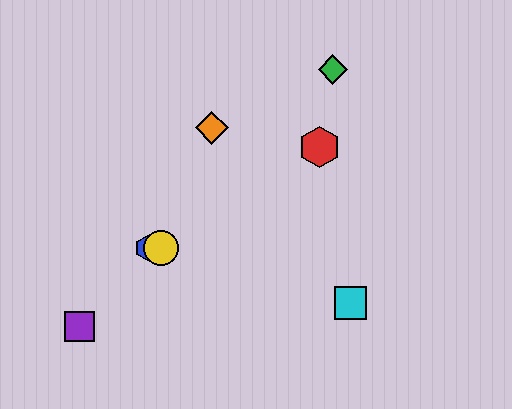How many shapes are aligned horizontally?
2 shapes (the blue hexagon, the yellow circle) are aligned horizontally.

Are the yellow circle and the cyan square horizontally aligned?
No, the yellow circle is at y≈248 and the cyan square is at y≈303.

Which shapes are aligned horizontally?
The blue hexagon, the yellow circle are aligned horizontally.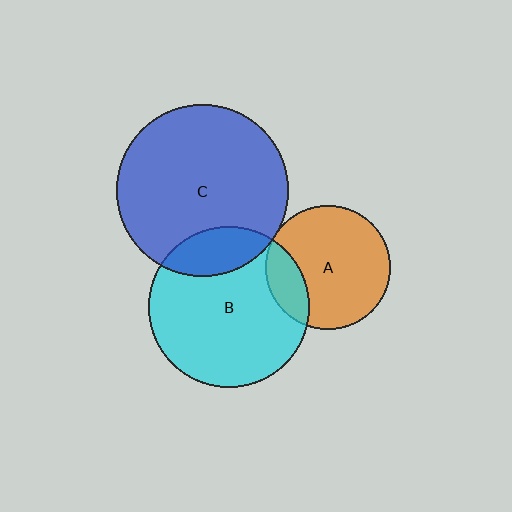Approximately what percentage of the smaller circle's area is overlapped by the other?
Approximately 20%.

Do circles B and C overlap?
Yes.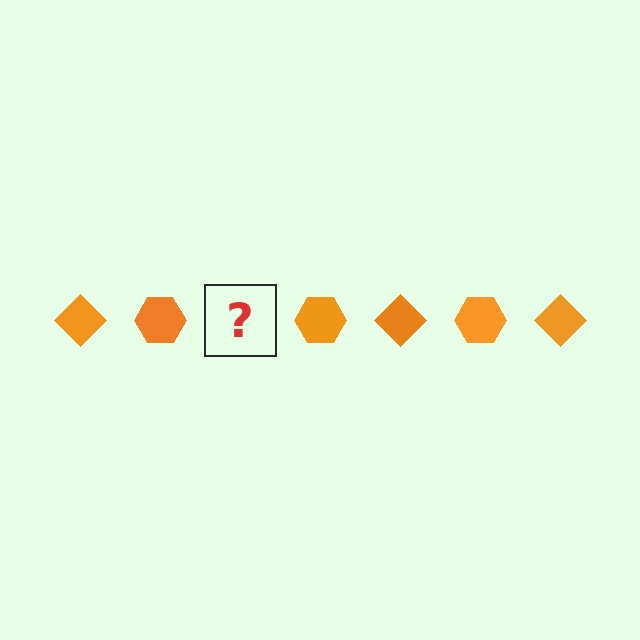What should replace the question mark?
The question mark should be replaced with an orange diamond.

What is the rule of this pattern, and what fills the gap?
The rule is that the pattern cycles through diamond, hexagon shapes in orange. The gap should be filled with an orange diamond.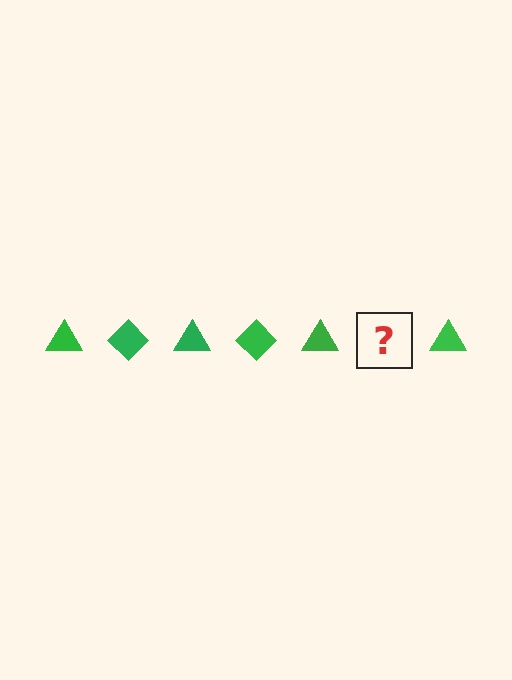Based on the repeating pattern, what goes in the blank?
The blank should be a green diamond.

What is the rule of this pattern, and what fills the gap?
The rule is that the pattern cycles through triangle, diamond shapes in green. The gap should be filled with a green diamond.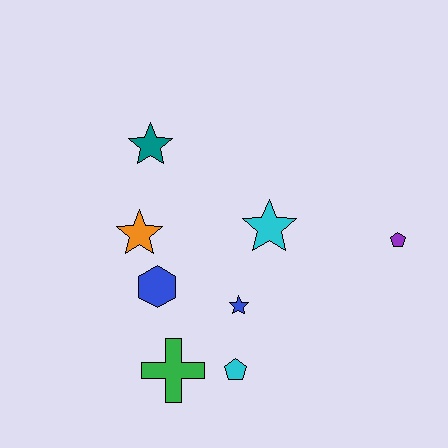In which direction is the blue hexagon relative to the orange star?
The blue hexagon is below the orange star.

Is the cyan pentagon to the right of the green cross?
Yes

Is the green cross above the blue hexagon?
No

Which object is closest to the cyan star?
The blue star is closest to the cyan star.